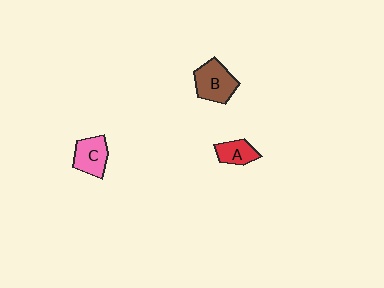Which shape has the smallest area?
Shape A (red).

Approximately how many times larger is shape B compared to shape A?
Approximately 1.6 times.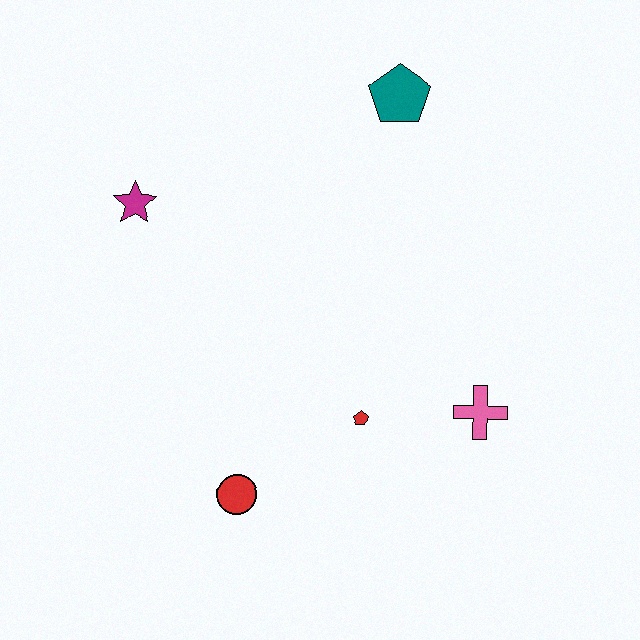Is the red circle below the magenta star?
Yes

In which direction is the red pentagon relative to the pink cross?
The red pentagon is to the left of the pink cross.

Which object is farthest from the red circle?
The teal pentagon is farthest from the red circle.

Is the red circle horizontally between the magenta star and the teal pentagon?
Yes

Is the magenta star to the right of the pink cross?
No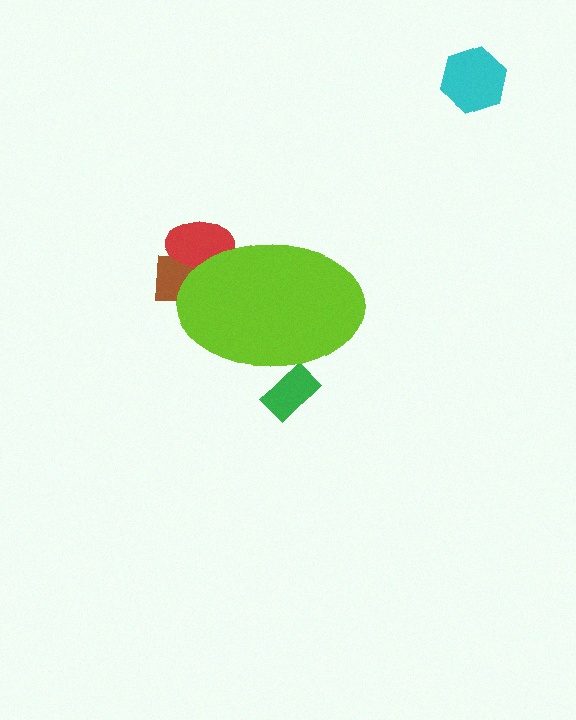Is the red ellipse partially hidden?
Yes, the red ellipse is partially hidden behind the lime ellipse.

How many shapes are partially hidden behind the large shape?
3 shapes are partially hidden.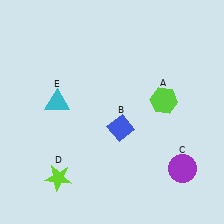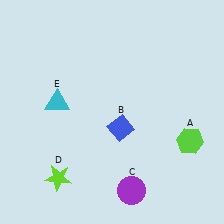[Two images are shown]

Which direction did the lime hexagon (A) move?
The lime hexagon (A) moved down.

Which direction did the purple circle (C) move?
The purple circle (C) moved left.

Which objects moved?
The objects that moved are: the lime hexagon (A), the purple circle (C).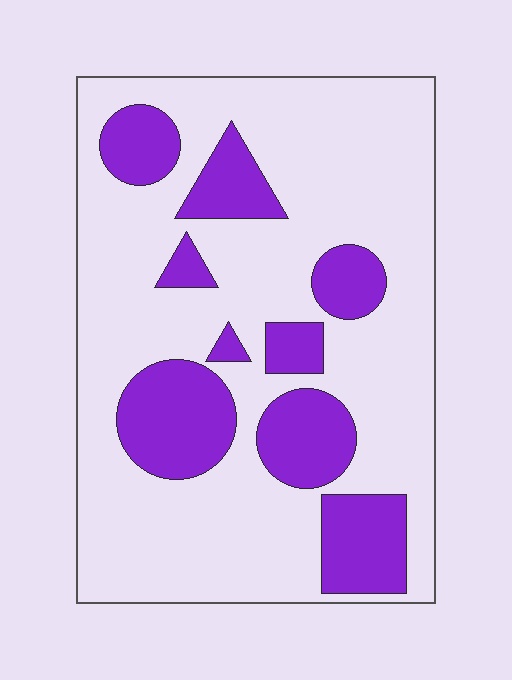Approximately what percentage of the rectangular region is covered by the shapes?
Approximately 25%.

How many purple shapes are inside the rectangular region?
9.